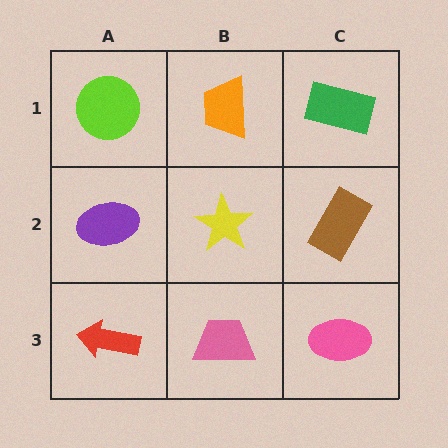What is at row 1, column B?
An orange trapezoid.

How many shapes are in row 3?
3 shapes.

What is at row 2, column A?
A purple ellipse.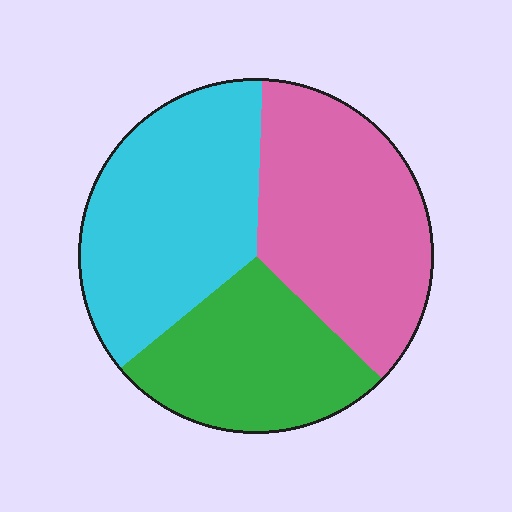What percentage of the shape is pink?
Pink covers 37% of the shape.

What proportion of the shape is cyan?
Cyan covers 37% of the shape.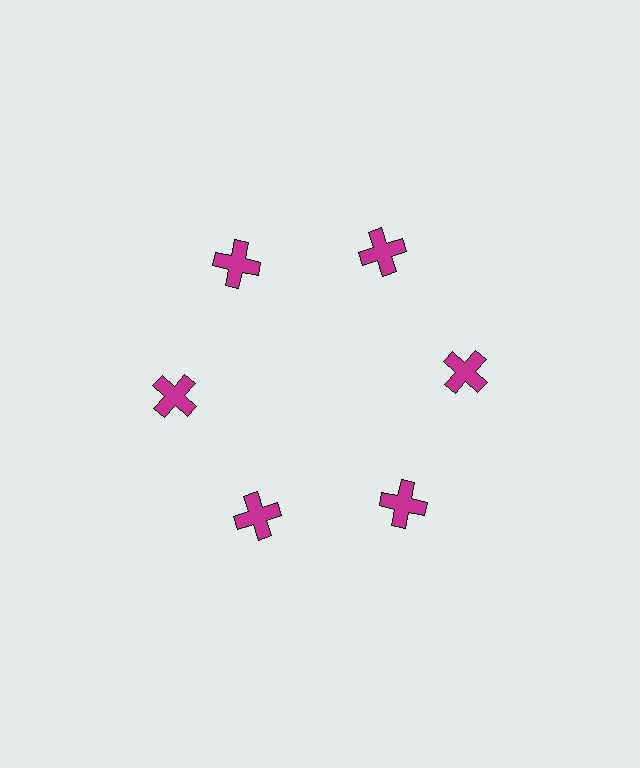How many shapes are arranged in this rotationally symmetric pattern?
There are 6 shapes, arranged in 6 groups of 1.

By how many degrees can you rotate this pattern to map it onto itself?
The pattern maps onto itself every 60 degrees of rotation.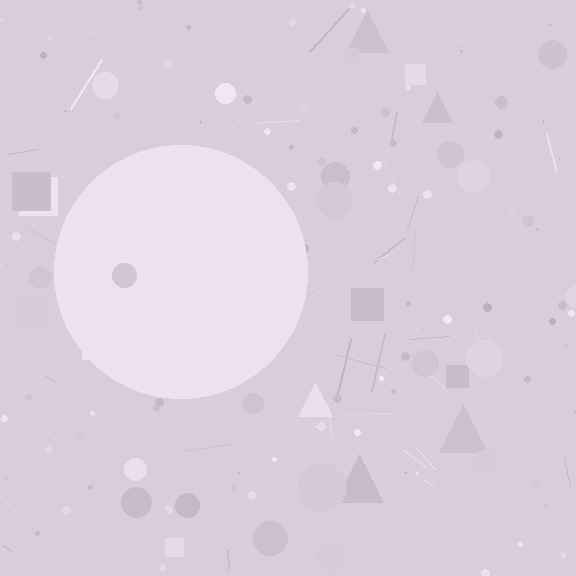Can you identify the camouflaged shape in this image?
The camouflaged shape is a circle.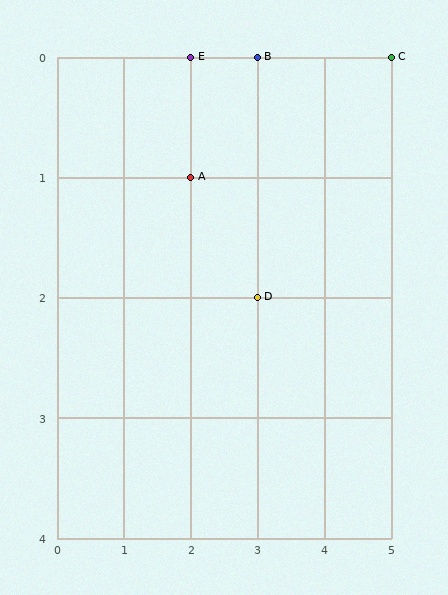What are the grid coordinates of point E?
Point E is at grid coordinates (2, 0).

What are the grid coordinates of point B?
Point B is at grid coordinates (3, 0).